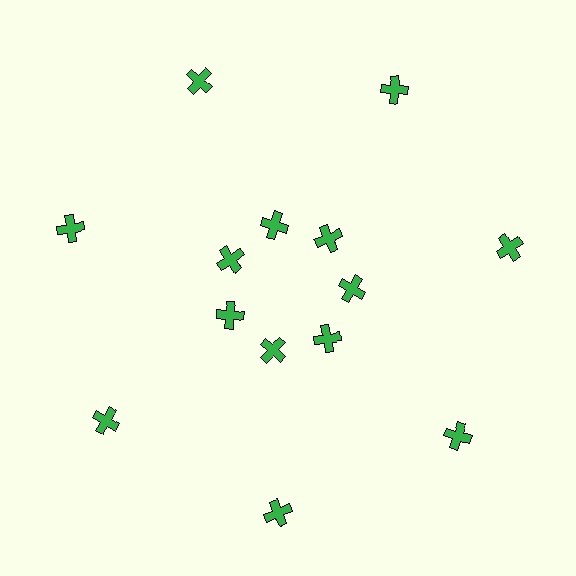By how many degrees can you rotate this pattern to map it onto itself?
The pattern maps onto itself every 51 degrees of rotation.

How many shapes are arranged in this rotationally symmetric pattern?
There are 14 shapes, arranged in 7 groups of 2.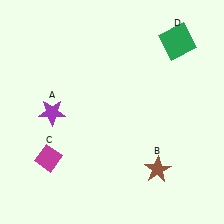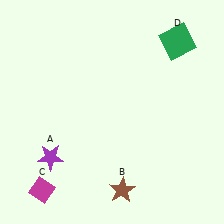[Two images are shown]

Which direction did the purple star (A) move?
The purple star (A) moved down.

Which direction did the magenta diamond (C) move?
The magenta diamond (C) moved down.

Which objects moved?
The objects that moved are: the purple star (A), the brown star (B), the magenta diamond (C).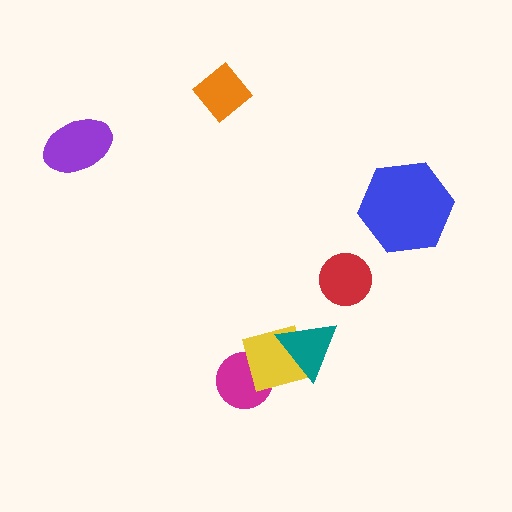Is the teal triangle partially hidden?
No, no other shape covers it.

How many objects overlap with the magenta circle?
1 object overlaps with the magenta circle.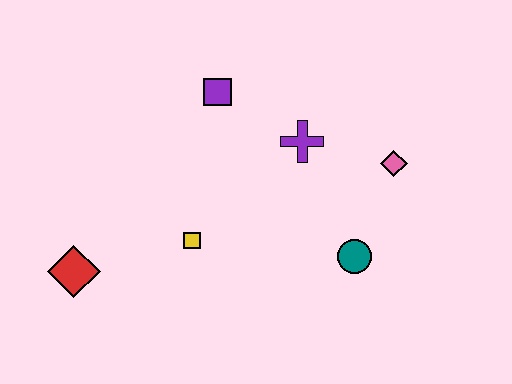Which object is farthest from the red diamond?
The pink diamond is farthest from the red diamond.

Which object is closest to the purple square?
The purple cross is closest to the purple square.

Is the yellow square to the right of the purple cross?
No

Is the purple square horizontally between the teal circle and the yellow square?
Yes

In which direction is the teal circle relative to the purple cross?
The teal circle is below the purple cross.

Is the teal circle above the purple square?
No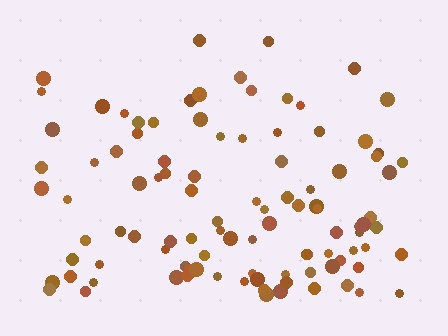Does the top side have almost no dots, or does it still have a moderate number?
Still a moderate number, just noticeably fewer than the bottom.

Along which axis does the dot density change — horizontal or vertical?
Vertical.